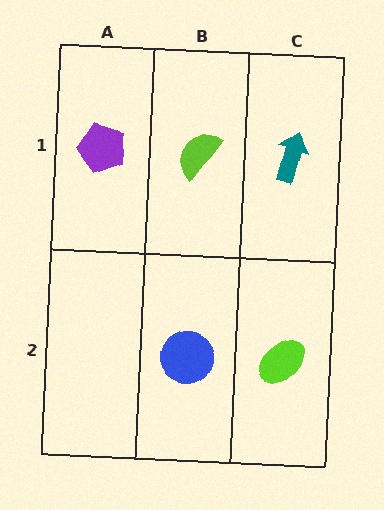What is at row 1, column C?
A teal arrow.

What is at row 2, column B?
A blue circle.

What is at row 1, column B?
A lime semicircle.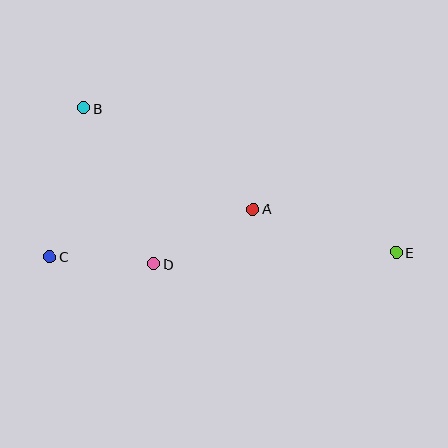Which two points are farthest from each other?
Points C and E are farthest from each other.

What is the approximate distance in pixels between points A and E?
The distance between A and E is approximately 150 pixels.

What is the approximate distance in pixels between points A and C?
The distance between A and C is approximately 208 pixels.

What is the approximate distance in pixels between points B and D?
The distance between B and D is approximately 171 pixels.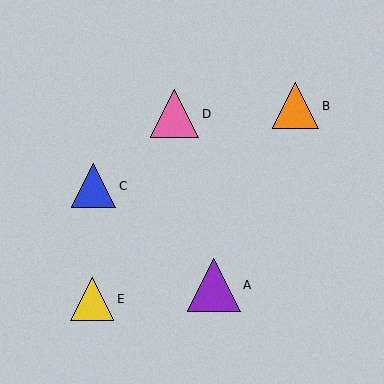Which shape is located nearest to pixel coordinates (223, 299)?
The purple triangle (labeled A) at (214, 285) is nearest to that location.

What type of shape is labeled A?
Shape A is a purple triangle.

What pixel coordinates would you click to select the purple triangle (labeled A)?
Click at (214, 285) to select the purple triangle A.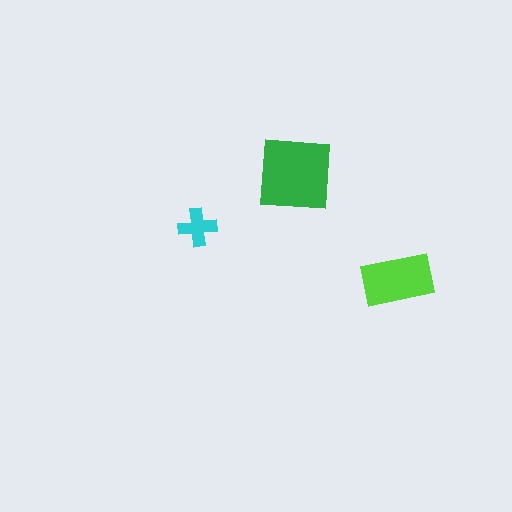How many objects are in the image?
There are 3 objects in the image.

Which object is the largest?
The green square.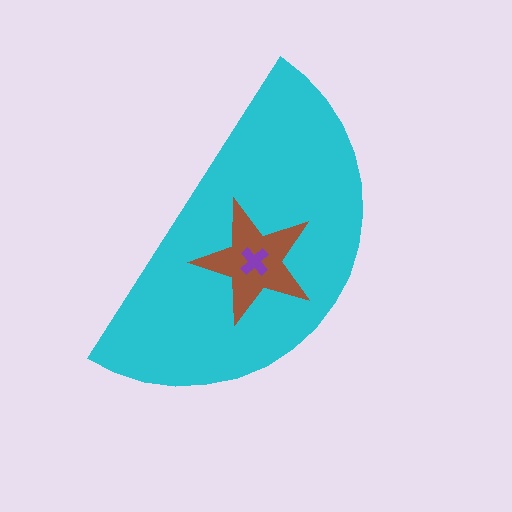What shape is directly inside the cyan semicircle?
The brown star.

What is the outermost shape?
The cyan semicircle.